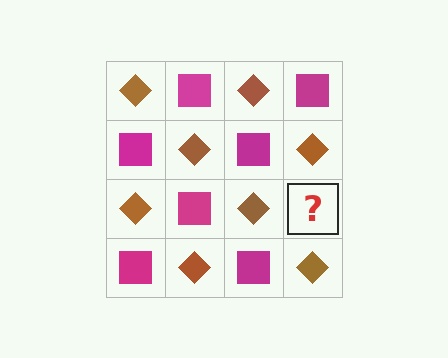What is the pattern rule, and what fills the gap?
The rule is that it alternates brown diamond and magenta square in a checkerboard pattern. The gap should be filled with a magenta square.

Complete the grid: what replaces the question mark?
The question mark should be replaced with a magenta square.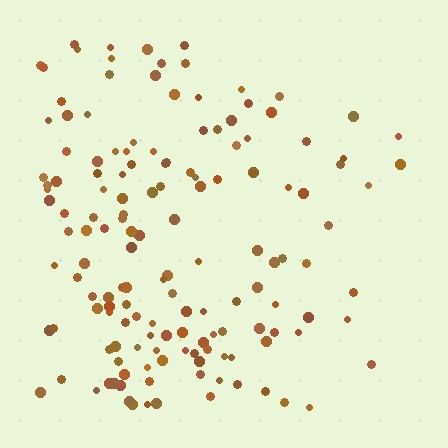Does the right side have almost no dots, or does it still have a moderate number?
Still a moderate number, just noticeably fewer than the left.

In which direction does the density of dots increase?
From right to left, with the left side densest.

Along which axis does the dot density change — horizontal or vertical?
Horizontal.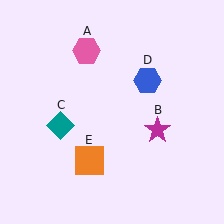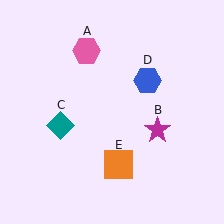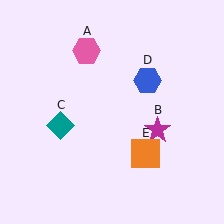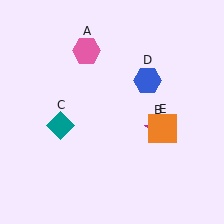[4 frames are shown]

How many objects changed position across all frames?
1 object changed position: orange square (object E).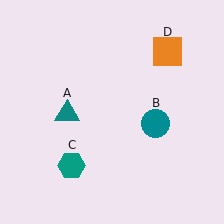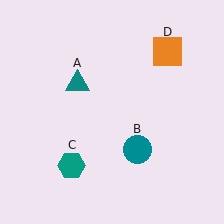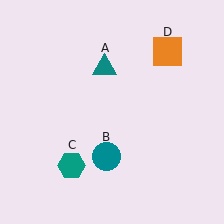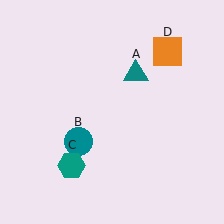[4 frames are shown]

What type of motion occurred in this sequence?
The teal triangle (object A), teal circle (object B) rotated clockwise around the center of the scene.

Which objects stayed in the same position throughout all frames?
Teal hexagon (object C) and orange square (object D) remained stationary.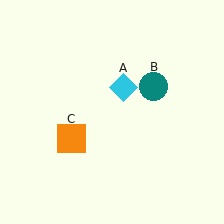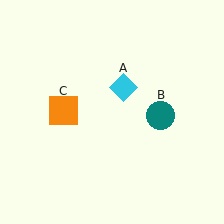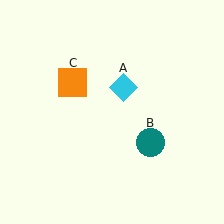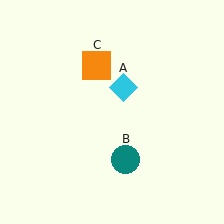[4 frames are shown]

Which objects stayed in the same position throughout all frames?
Cyan diamond (object A) remained stationary.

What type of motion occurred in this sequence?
The teal circle (object B), orange square (object C) rotated clockwise around the center of the scene.